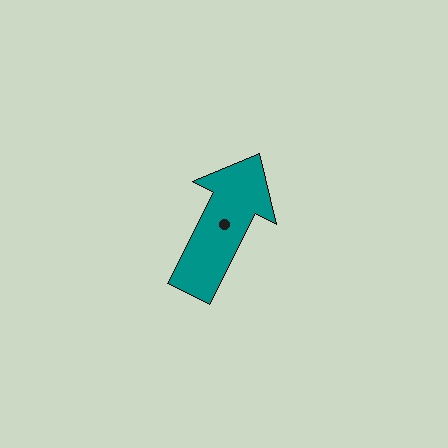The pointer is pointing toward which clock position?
Roughly 1 o'clock.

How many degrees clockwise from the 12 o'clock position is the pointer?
Approximately 27 degrees.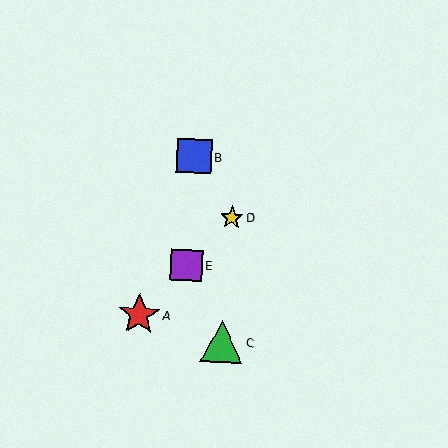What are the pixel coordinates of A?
Object A is at (139, 315).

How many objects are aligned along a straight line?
3 objects (A, D, E) are aligned along a straight line.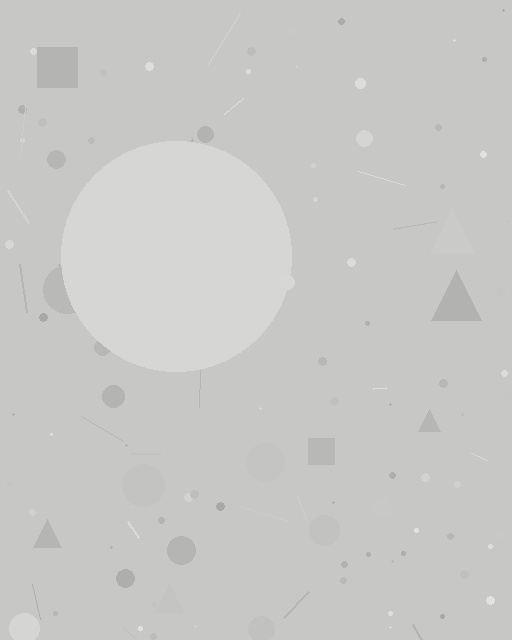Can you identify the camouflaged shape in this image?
The camouflaged shape is a circle.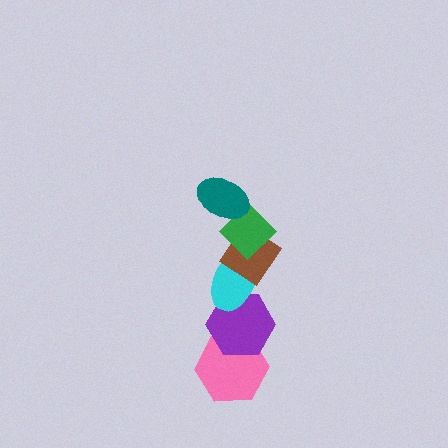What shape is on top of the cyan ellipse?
The brown diamond is on top of the cyan ellipse.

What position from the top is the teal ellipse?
The teal ellipse is 1st from the top.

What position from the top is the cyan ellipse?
The cyan ellipse is 4th from the top.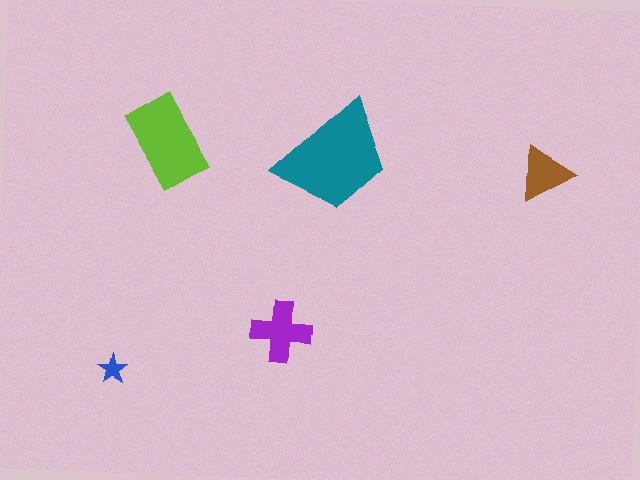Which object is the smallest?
The blue star.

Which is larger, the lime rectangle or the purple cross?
The lime rectangle.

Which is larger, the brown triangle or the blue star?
The brown triangle.